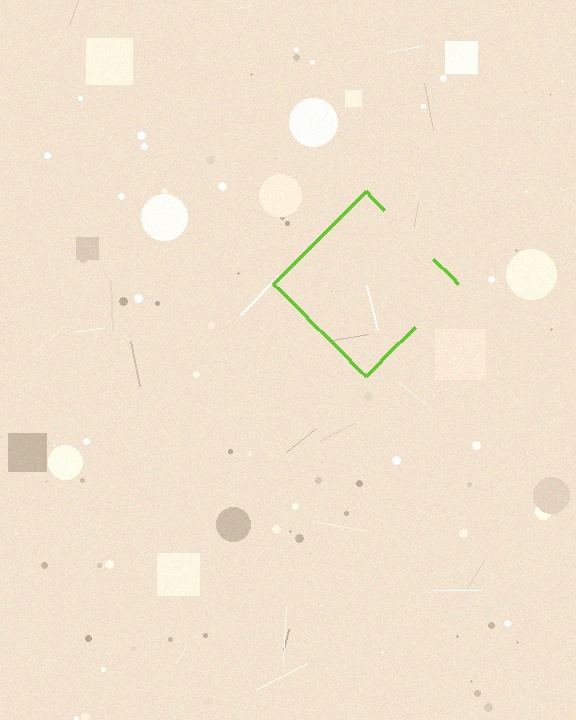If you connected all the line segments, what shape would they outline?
They would outline a diamond.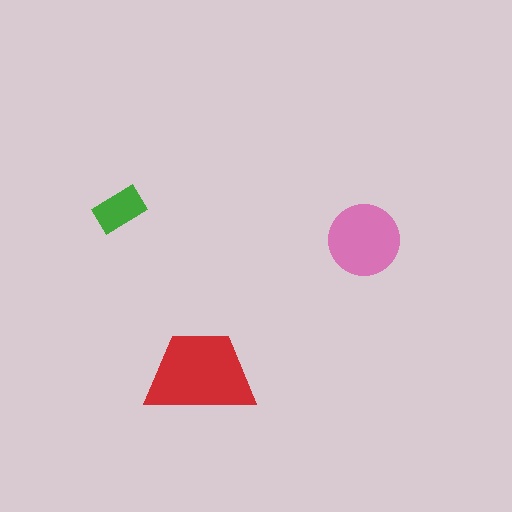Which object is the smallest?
The green rectangle.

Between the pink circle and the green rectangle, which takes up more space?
The pink circle.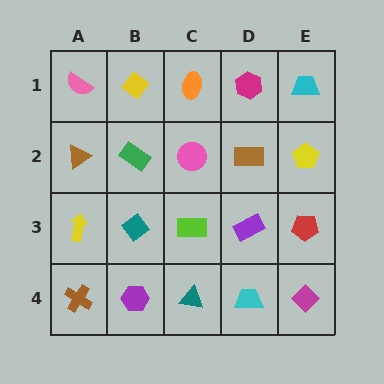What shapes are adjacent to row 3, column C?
A pink circle (row 2, column C), a teal triangle (row 4, column C), a teal diamond (row 3, column B), a purple rectangle (row 3, column D).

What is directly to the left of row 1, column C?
A yellow diamond.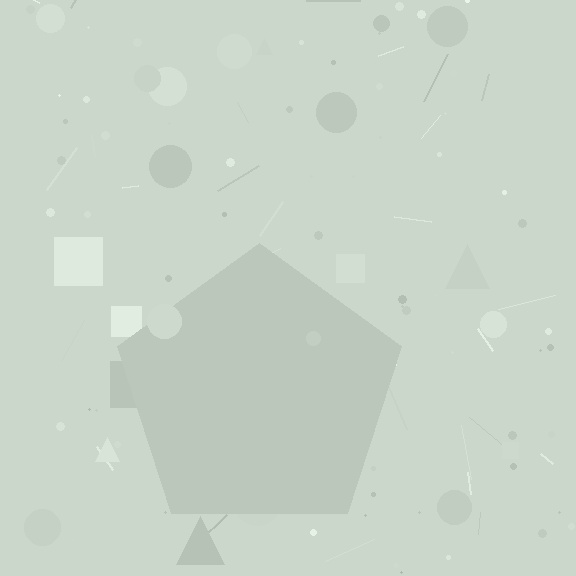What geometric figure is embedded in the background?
A pentagon is embedded in the background.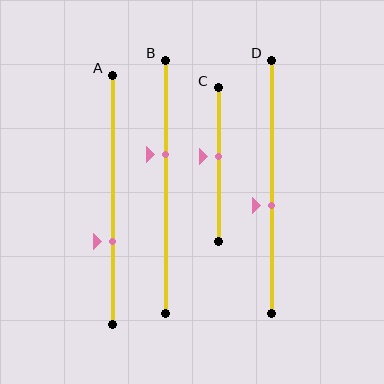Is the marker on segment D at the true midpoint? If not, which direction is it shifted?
No, the marker on segment D is shifted downward by about 7% of the segment length.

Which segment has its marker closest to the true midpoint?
Segment C has its marker closest to the true midpoint.